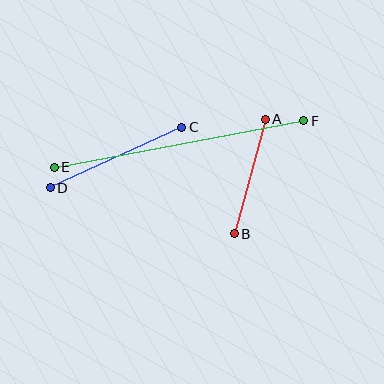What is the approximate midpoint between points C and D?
The midpoint is at approximately (116, 158) pixels.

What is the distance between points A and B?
The distance is approximately 119 pixels.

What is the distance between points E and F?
The distance is approximately 254 pixels.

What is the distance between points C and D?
The distance is approximately 145 pixels.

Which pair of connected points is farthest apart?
Points E and F are farthest apart.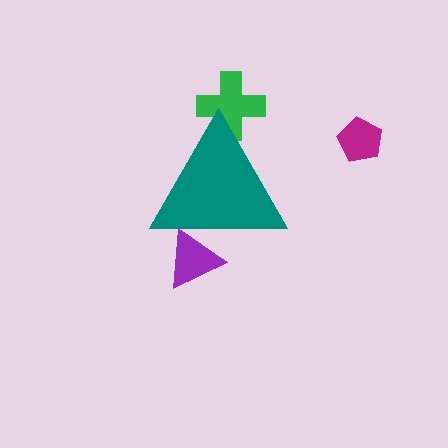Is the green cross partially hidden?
Yes, the green cross is partially hidden behind the teal triangle.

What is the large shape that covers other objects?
A teal triangle.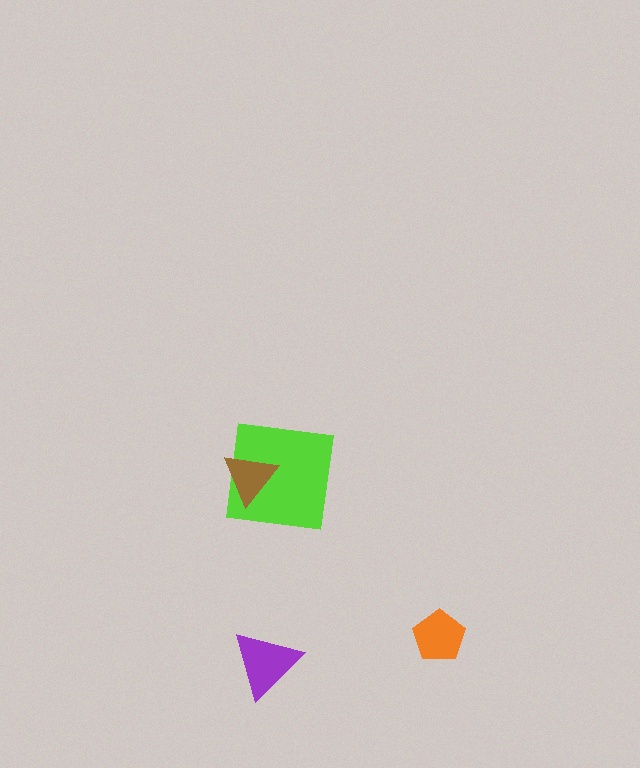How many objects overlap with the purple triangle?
0 objects overlap with the purple triangle.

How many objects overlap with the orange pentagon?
0 objects overlap with the orange pentagon.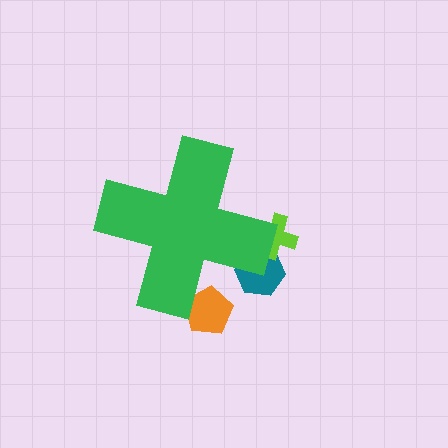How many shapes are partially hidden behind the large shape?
3 shapes are partially hidden.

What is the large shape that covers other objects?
A green cross.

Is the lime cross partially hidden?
Yes, the lime cross is partially hidden behind the green cross.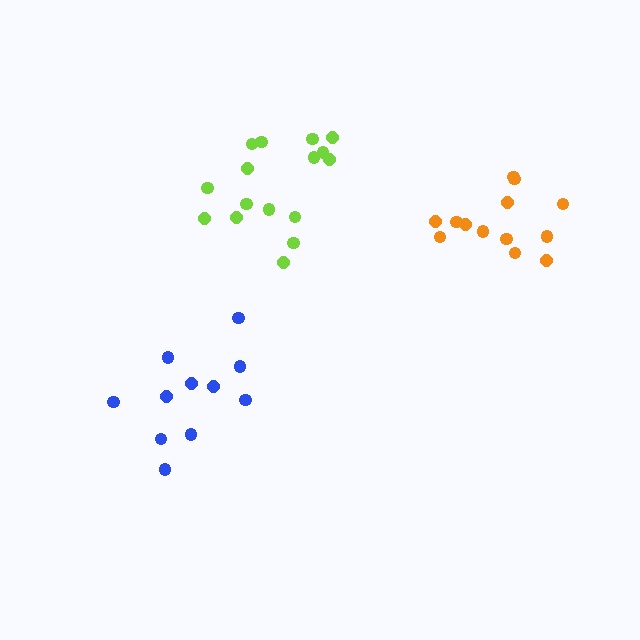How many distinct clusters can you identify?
There are 3 distinct clusters.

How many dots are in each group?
Group 1: 11 dots, Group 2: 13 dots, Group 3: 16 dots (40 total).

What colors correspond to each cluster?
The clusters are colored: blue, orange, lime.